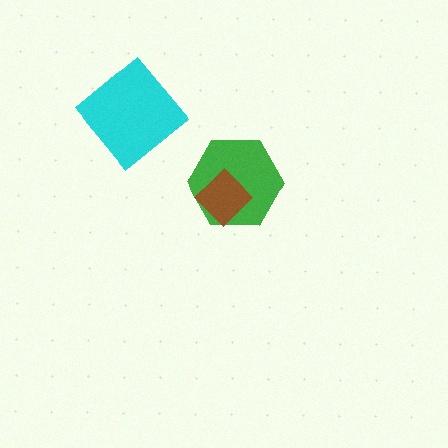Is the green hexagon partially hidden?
Yes, it is partially covered by another shape.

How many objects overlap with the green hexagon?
1 object overlaps with the green hexagon.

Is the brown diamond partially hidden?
No, no other shape covers it.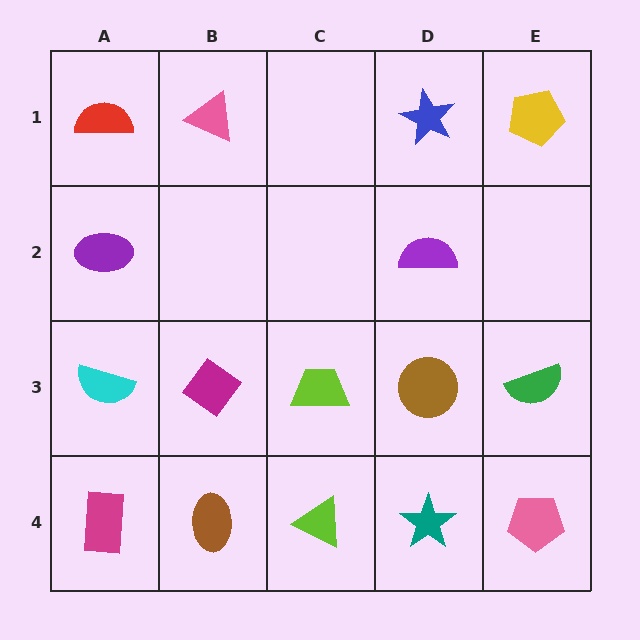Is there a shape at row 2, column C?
No, that cell is empty.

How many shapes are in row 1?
4 shapes.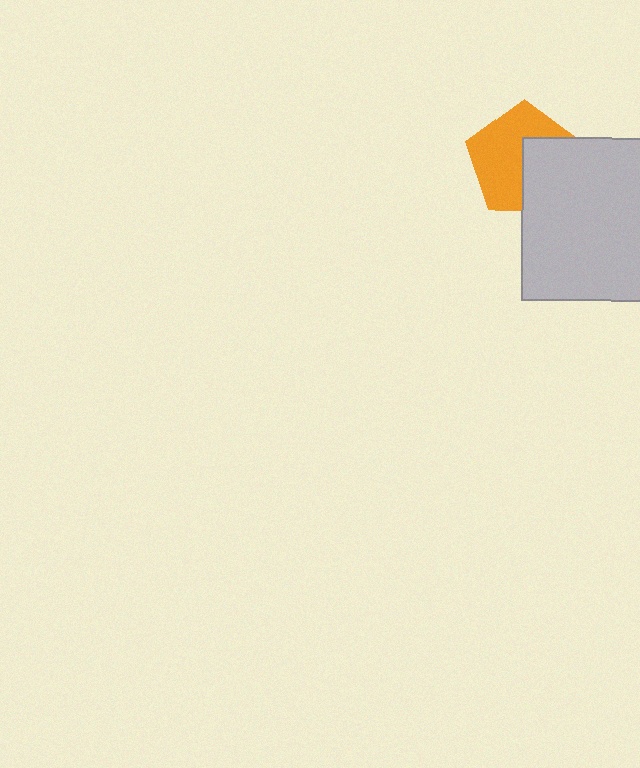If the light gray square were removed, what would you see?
You would see the complete orange pentagon.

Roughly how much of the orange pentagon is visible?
About half of it is visible (roughly 59%).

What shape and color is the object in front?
The object in front is a light gray square.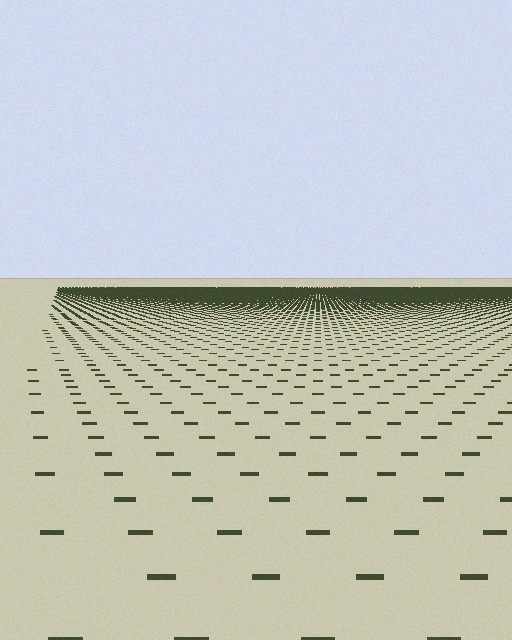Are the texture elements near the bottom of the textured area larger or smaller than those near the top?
Larger. Near the bottom, elements are closer to the viewer and appear at a bigger on-screen size.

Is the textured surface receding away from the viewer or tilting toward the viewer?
The surface is receding away from the viewer. Texture elements get smaller and denser toward the top.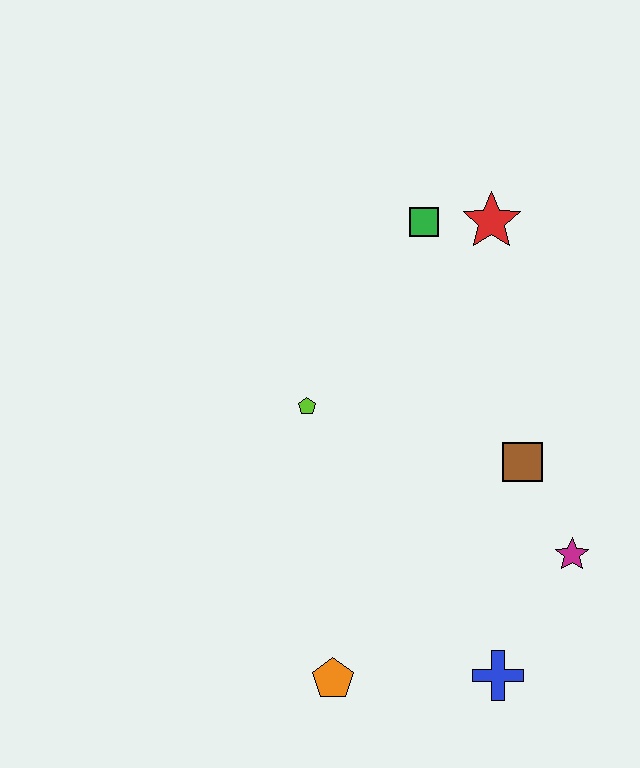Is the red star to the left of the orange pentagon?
No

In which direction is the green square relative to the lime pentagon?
The green square is above the lime pentagon.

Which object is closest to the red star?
The green square is closest to the red star.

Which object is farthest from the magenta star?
The green square is farthest from the magenta star.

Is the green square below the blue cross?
No